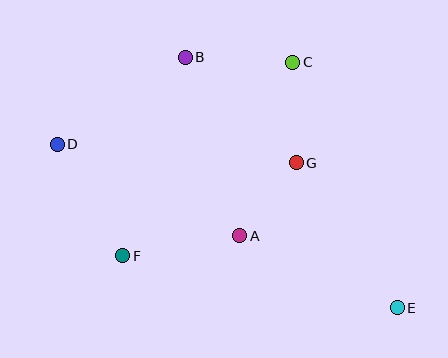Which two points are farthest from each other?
Points D and E are farthest from each other.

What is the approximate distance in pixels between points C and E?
The distance between C and E is approximately 267 pixels.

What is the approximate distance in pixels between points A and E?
The distance between A and E is approximately 173 pixels.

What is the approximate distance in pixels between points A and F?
The distance between A and F is approximately 119 pixels.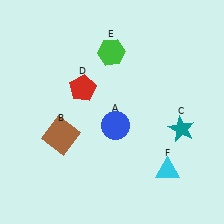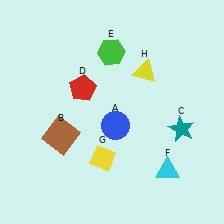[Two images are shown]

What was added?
A yellow diamond (G), a yellow triangle (H) were added in Image 2.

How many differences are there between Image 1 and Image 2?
There are 2 differences between the two images.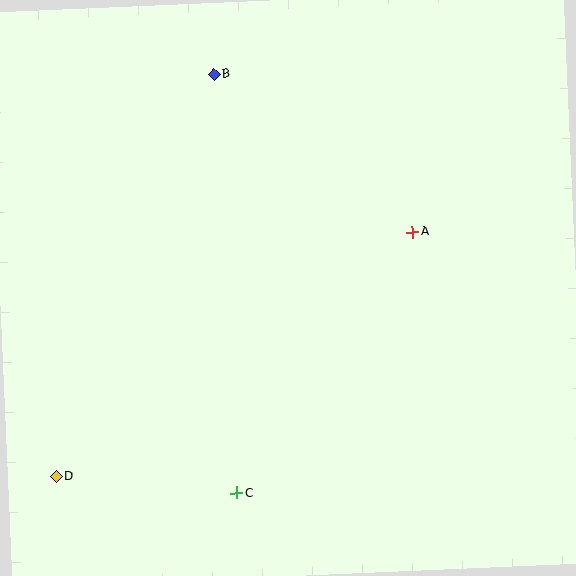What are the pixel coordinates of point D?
Point D is at (56, 476).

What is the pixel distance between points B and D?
The distance between B and D is 432 pixels.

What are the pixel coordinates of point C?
Point C is at (237, 493).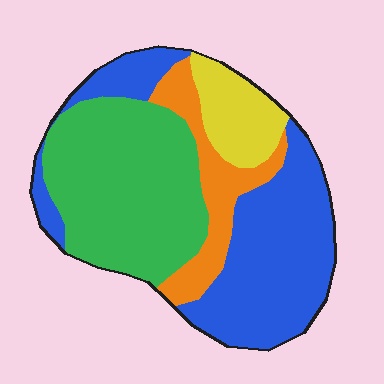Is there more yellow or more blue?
Blue.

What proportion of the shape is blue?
Blue takes up about three eighths (3/8) of the shape.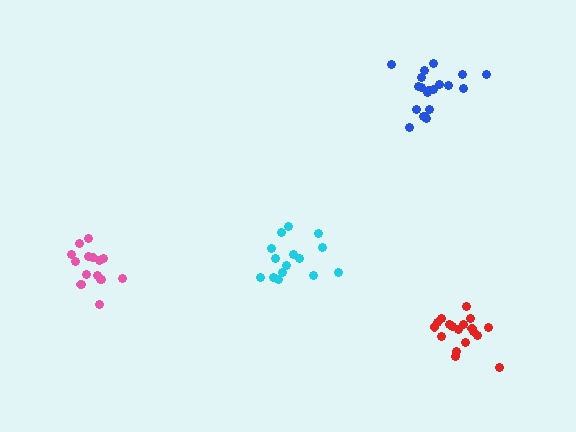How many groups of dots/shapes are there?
There are 4 groups.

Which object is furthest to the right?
The red cluster is rightmost.